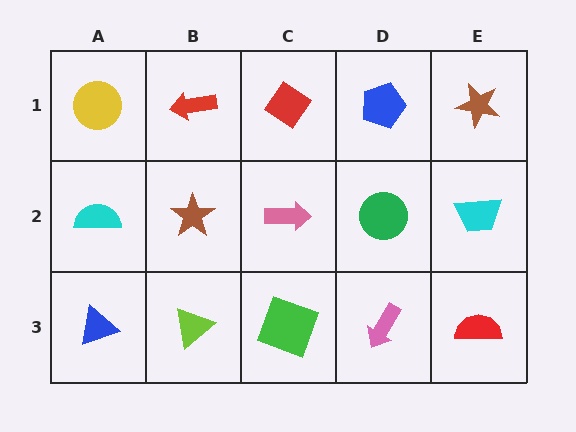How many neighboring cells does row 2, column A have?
3.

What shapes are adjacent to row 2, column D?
A blue pentagon (row 1, column D), a pink arrow (row 3, column D), a pink arrow (row 2, column C), a cyan trapezoid (row 2, column E).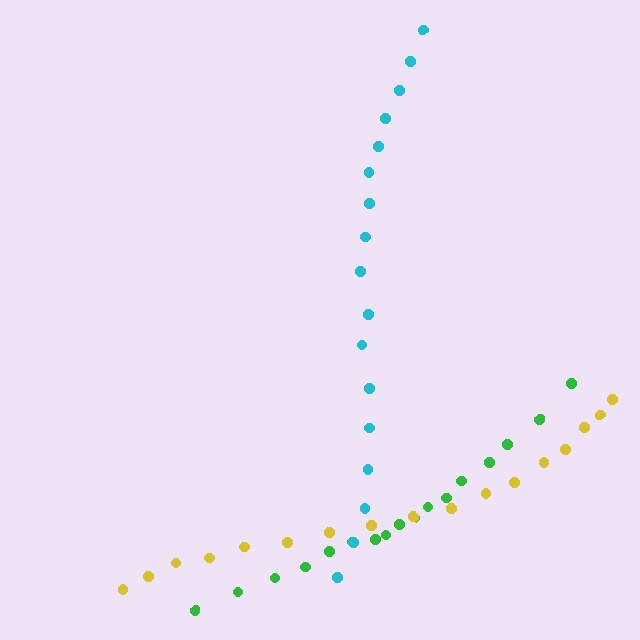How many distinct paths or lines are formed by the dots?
There are 3 distinct paths.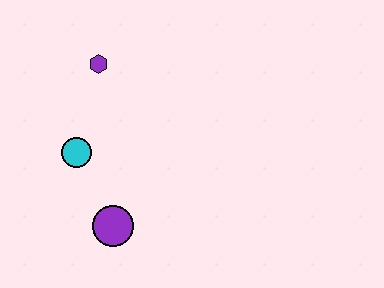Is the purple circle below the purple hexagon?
Yes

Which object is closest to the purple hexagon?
The cyan circle is closest to the purple hexagon.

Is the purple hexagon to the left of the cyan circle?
No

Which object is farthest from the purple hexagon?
The purple circle is farthest from the purple hexagon.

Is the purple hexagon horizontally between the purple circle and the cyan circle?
Yes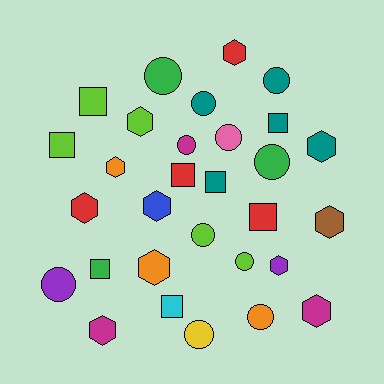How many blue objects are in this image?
There is 1 blue object.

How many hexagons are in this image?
There are 11 hexagons.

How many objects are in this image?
There are 30 objects.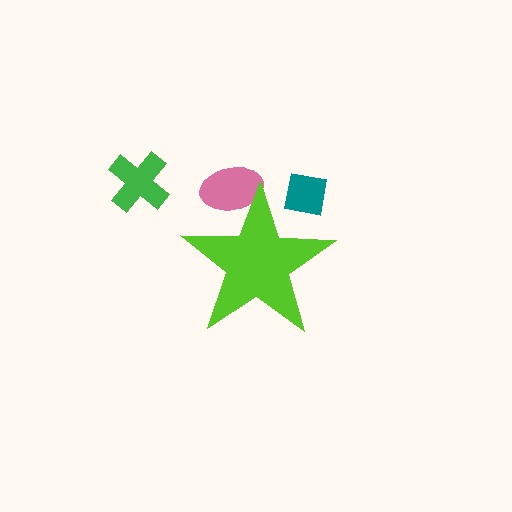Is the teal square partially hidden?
Yes, the teal square is partially hidden behind the lime star.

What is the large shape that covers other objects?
A lime star.